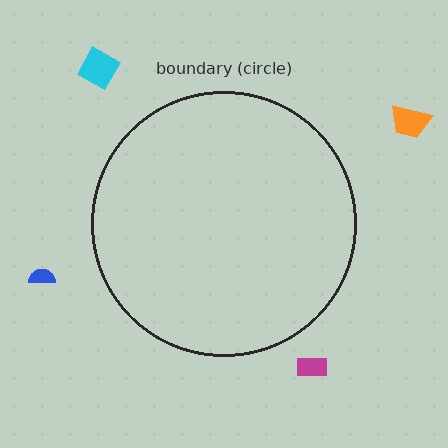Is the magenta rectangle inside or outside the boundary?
Outside.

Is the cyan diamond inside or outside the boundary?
Outside.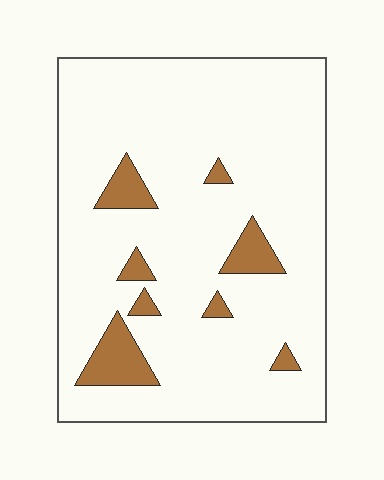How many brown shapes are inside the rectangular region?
8.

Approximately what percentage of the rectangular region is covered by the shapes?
Approximately 10%.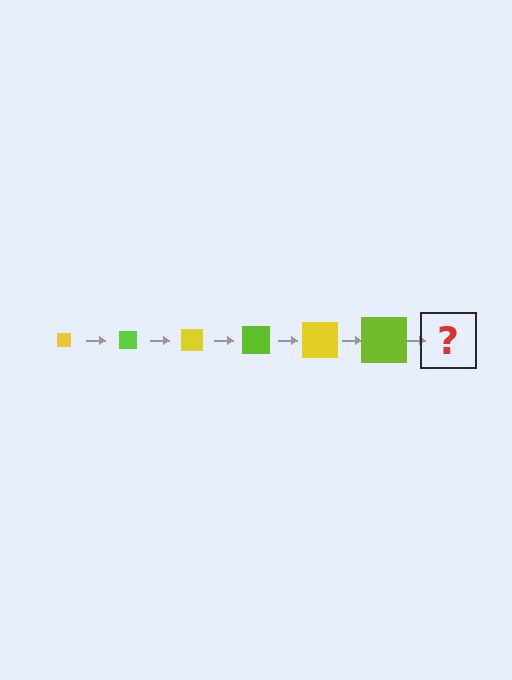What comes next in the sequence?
The next element should be a yellow square, larger than the previous one.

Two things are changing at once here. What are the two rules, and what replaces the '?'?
The two rules are that the square grows larger each step and the color cycles through yellow and lime. The '?' should be a yellow square, larger than the previous one.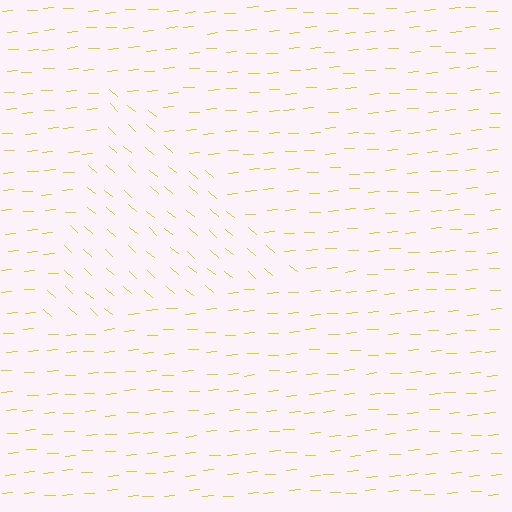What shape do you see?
I see a triangle.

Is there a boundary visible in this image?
Yes, there is a texture boundary formed by a change in line orientation.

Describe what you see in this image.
The image is filled with small yellow line segments. A triangle region in the image has lines oriented differently from the surrounding lines, creating a visible texture boundary.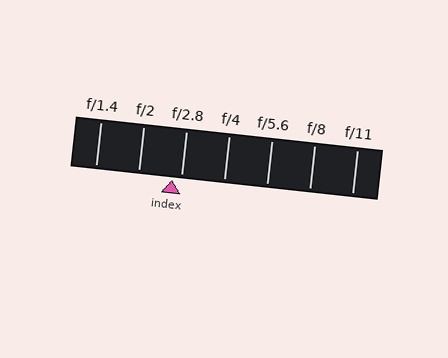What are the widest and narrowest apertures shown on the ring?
The widest aperture shown is f/1.4 and the narrowest is f/11.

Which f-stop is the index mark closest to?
The index mark is closest to f/2.8.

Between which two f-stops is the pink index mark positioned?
The index mark is between f/2 and f/2.8.